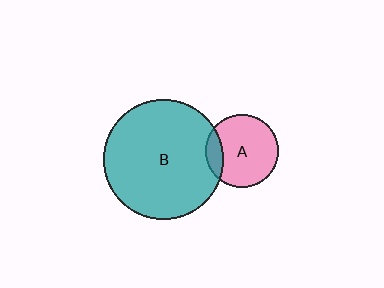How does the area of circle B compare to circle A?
Approximately 2.7 times.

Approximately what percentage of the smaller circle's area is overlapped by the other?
Approximately 15%.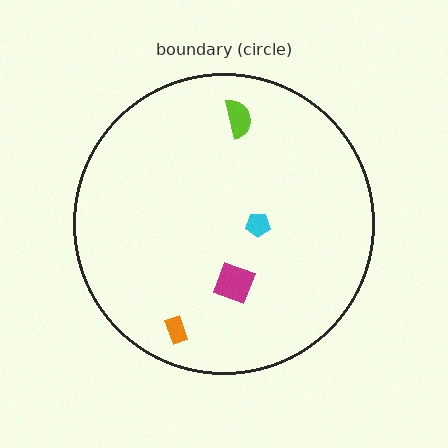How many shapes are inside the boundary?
4 inside, 0 outside.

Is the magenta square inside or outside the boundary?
Inside.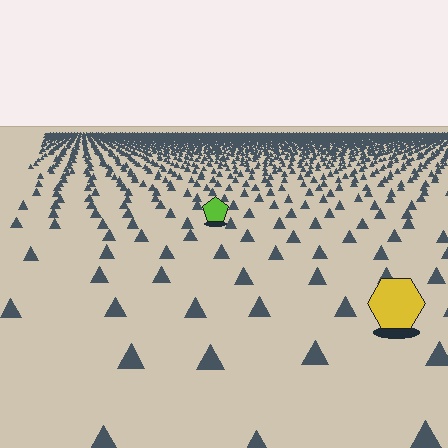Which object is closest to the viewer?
The yellow hexagon is closest. The texture marks near it are larger and more spread out.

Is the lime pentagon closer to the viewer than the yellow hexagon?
No. The yellow hexagon is closer — you can tell from the texture gradient: the ground texture is coarser near it.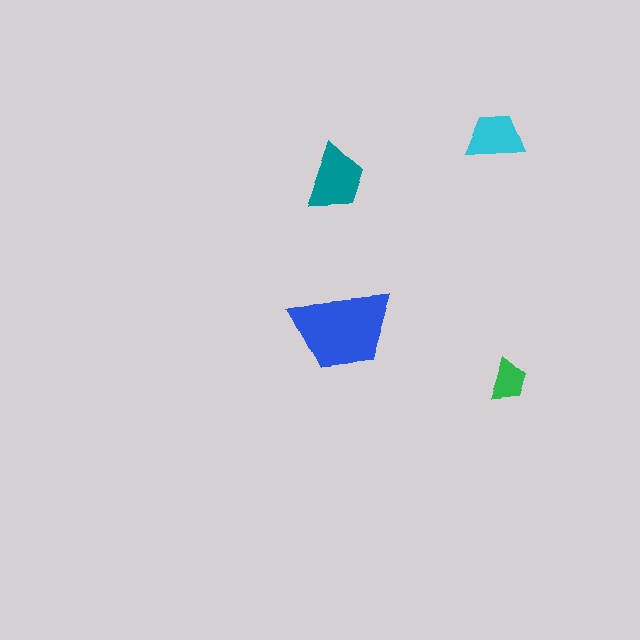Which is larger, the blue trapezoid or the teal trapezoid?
The blue one.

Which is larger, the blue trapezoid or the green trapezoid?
The blue one.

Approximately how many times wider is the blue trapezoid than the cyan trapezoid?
About 2 times wider.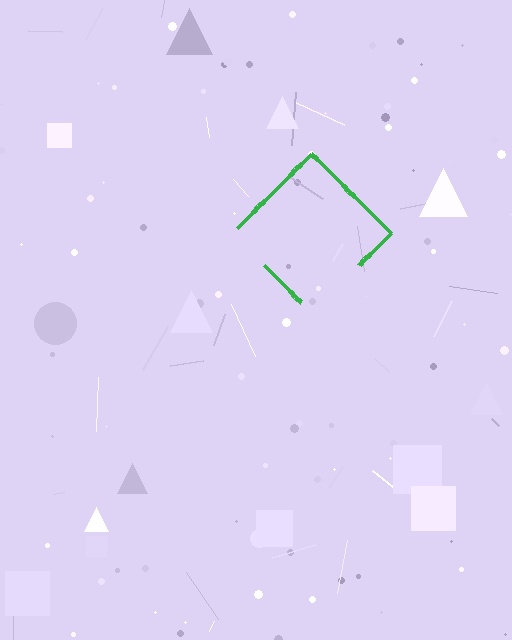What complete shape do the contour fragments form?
The contour fragments form a diamond.